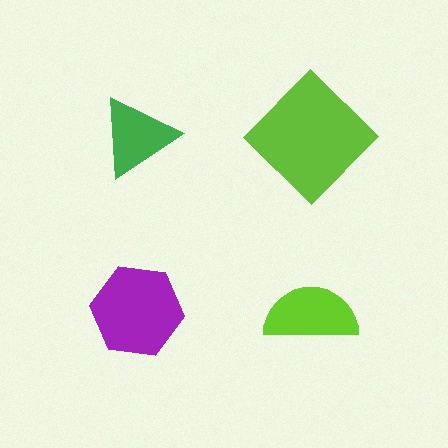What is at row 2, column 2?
A lime semicircle.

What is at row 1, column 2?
A lime diamond.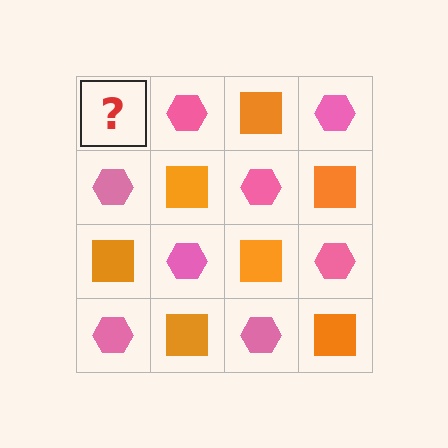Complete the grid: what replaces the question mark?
The question mark should be replaced with an orange square.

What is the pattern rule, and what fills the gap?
The rule is that it alternates orange square and pink hexagon in a checkerboard pattern. The gap should be filled with an orange square.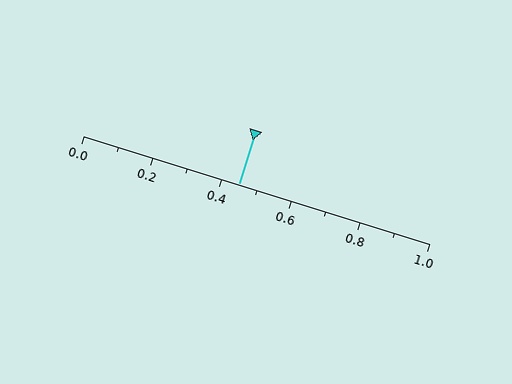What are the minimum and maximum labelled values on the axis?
The axis runs from 0.0 to 1.0.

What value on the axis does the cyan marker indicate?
The marker indicates approximately 0.45.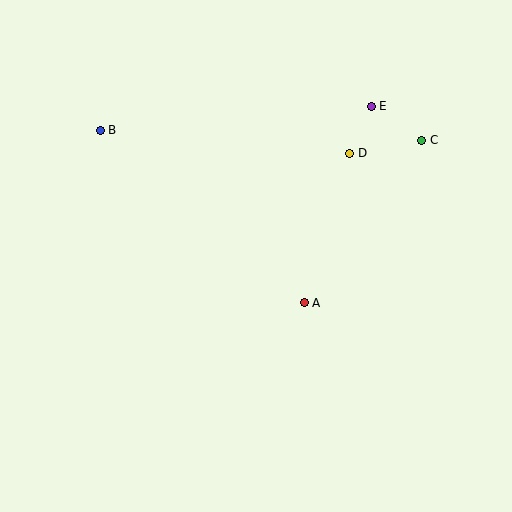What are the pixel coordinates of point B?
Point B is at (100, 130).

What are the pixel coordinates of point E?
Point E is at (371, 106).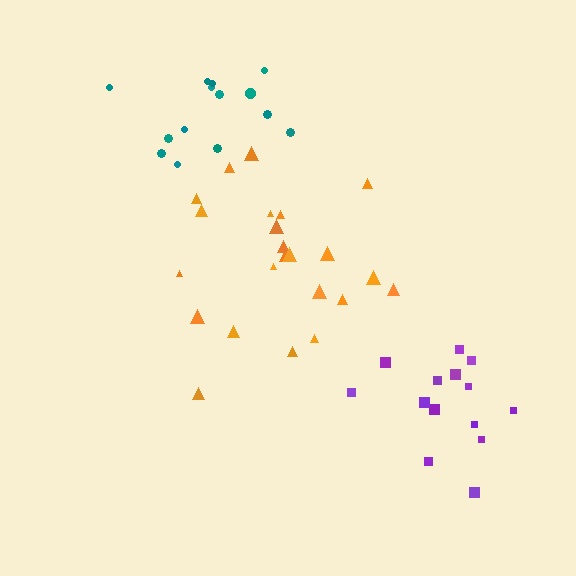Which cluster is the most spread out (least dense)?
Teal.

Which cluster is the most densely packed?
Purple.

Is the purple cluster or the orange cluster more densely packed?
Purple.